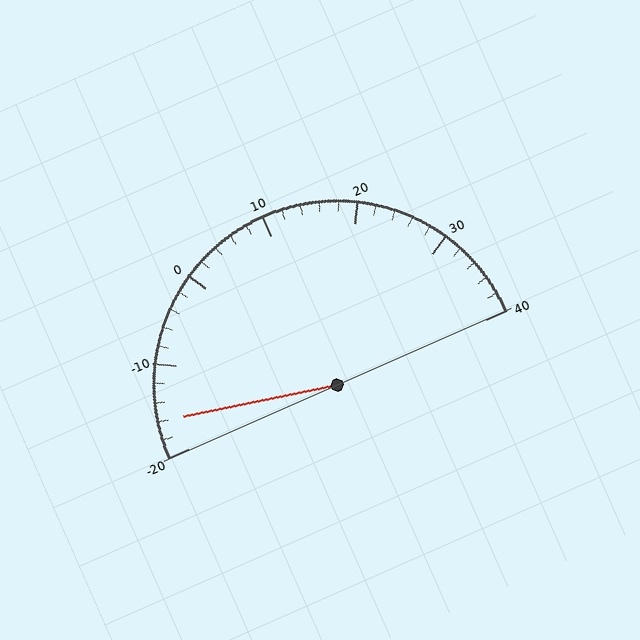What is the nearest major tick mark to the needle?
The nearest major tick mark is -20.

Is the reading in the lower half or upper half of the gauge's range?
The reading is in the lower half of the range (-20 to 40).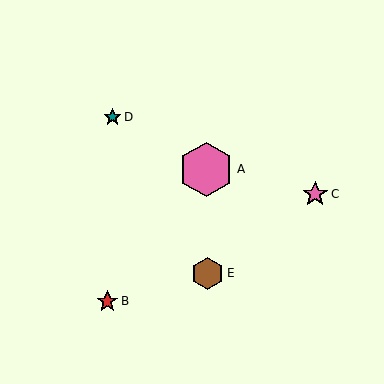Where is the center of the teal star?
The center of the teal star is at (113, 117).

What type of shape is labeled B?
Shape B is a red star.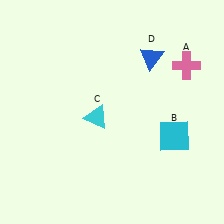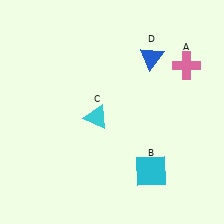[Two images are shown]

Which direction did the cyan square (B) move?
The cyan square (B) moved down.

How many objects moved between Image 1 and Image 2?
1 object moved between the two images.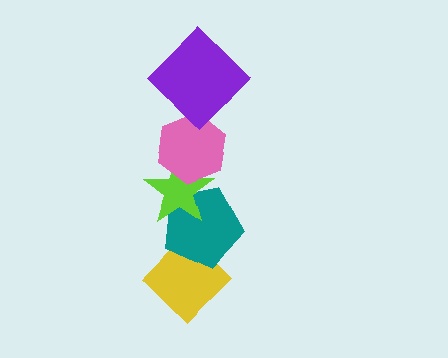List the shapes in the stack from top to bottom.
From top to bottom: the purple diamond, the pink hexagon, the lime star, the teal pentagon, the yellow diamond.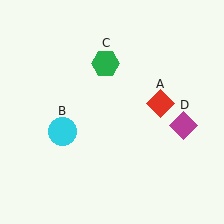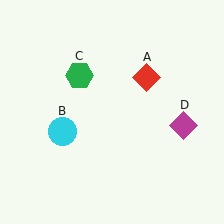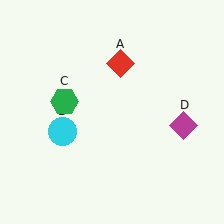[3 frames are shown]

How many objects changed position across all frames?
2 objects changed position: red diamond (object A), green hexagon (object C).